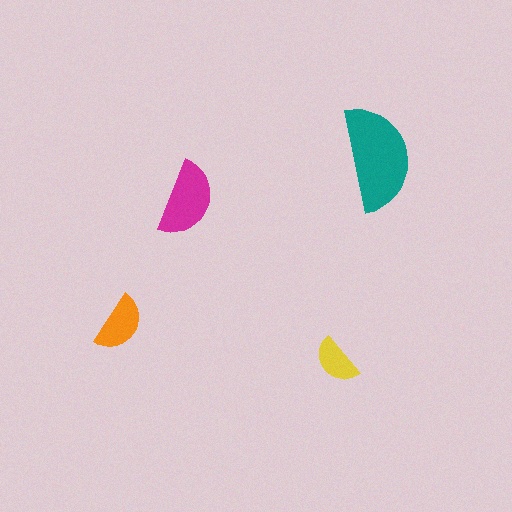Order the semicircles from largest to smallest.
the teal one, the magenta one, the orange one, the yellow one.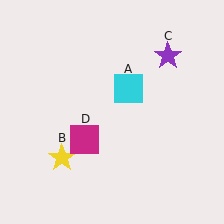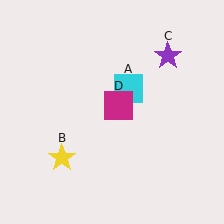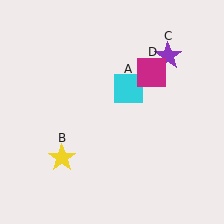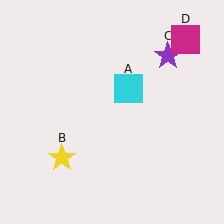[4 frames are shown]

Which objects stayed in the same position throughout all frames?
Cyan square (object A) and yellow star (object B) and purple star (object C) remained stationary.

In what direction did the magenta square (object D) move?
The magenta square (object D) moved up and to the right.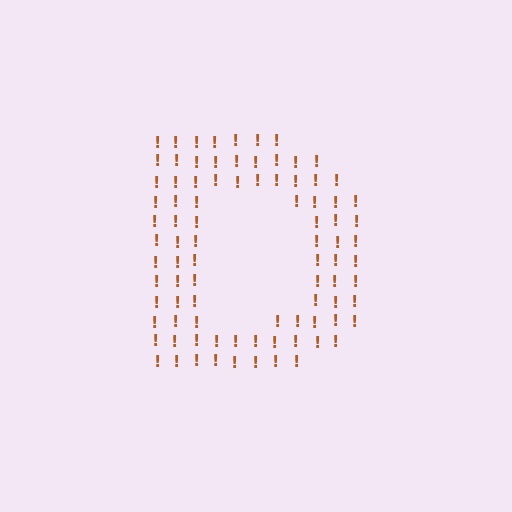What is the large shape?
The large shape is the letter D.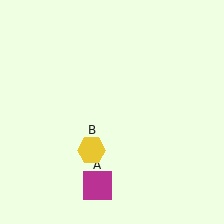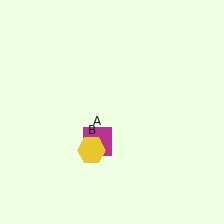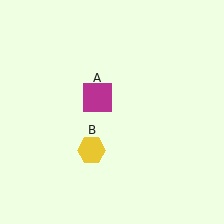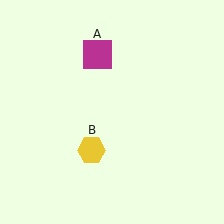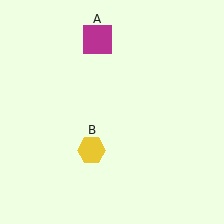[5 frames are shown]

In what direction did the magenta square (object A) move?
The magenta square (object A) moved up.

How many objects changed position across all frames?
1 object changed position: magenta square (object A).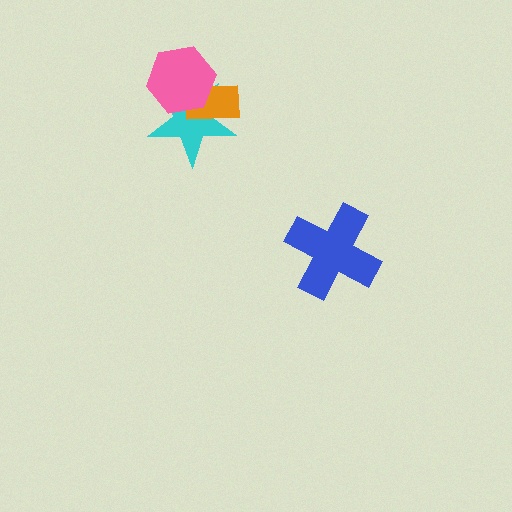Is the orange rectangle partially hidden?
Yes, it is partially covered by another shape.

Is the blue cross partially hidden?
No, no other shape covers it.